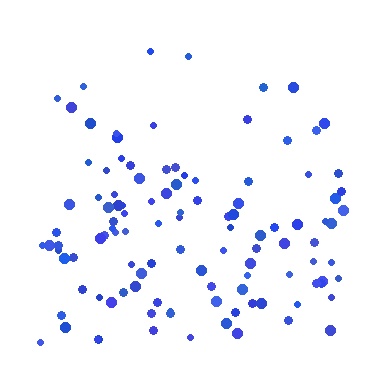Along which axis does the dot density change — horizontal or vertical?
Vertical.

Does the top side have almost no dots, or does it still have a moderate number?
Still a moderate number, just noticeably fewer than the bottom.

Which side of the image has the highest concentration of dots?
The bottom.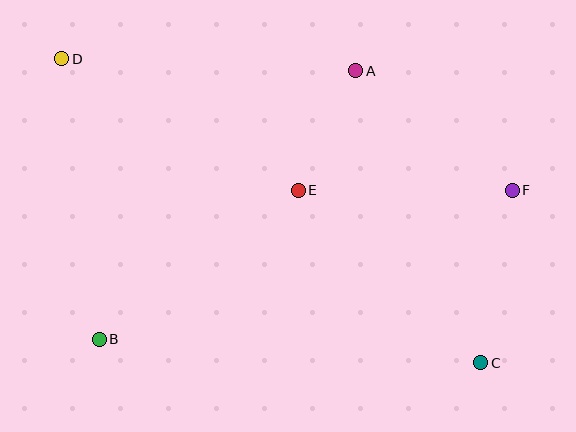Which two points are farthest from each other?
Points C and D are farthest from each other.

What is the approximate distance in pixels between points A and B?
The distance between A and B is approximately 372 pixels.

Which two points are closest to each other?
Points A and E are closest to each other.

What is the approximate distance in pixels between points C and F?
The distance between C and F is approximately 175 pixels.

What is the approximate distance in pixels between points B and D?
The distance between B and D is approximately 283 pixels.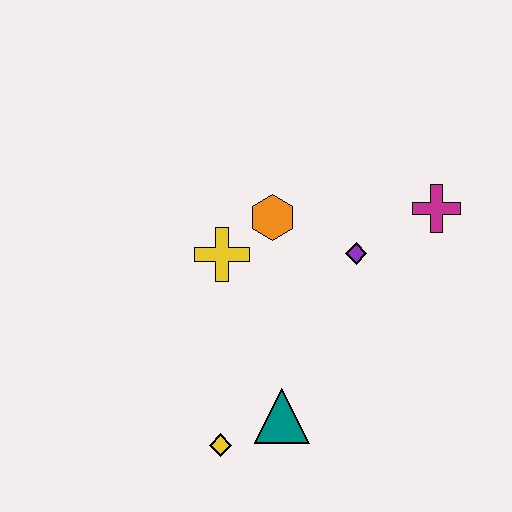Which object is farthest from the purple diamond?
The yellow diamond is farthest from the purple diamond.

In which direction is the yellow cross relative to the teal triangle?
The yellow cross is above the teal triangle.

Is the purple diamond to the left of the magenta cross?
Yes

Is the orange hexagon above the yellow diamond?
Yes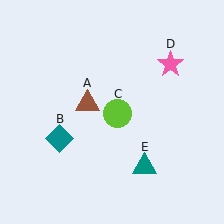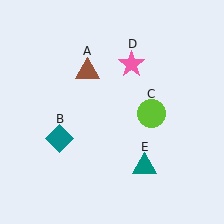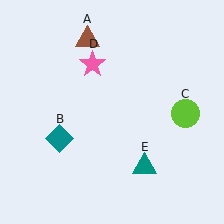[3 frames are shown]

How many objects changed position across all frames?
3 objects changed position: brown triangle (object A), lime circle (object C), pink star (object D).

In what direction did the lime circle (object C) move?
The lime circle (object C) moved right.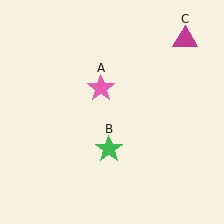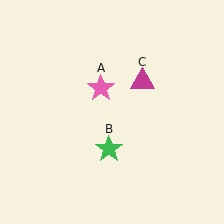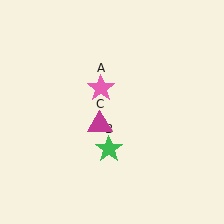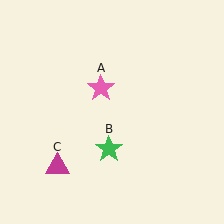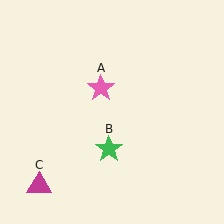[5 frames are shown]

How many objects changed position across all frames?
1 object changed position: magenta triangle (object C).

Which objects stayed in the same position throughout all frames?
Pink star (object A) and green star (object B) remained stationary.